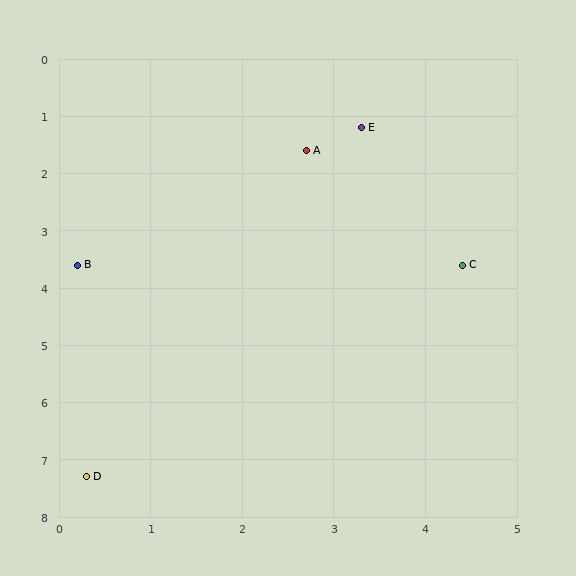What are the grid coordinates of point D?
Point D is at approximately (0.3, 7.3).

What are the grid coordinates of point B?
Point B is at approximately (0.2, 3.6).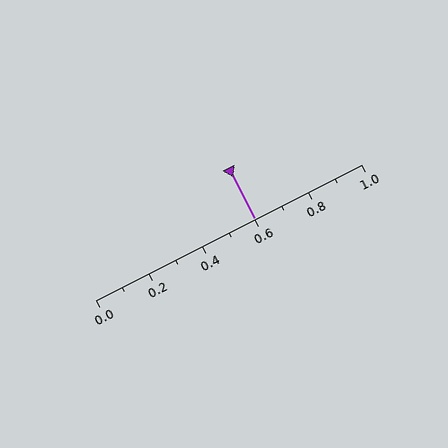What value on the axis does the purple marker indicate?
The marker indicates approximately 0.6.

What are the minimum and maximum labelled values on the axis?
The axis runs from 0.0 to 1.0.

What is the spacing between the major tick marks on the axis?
The major ticks are spaced 0.2 apart.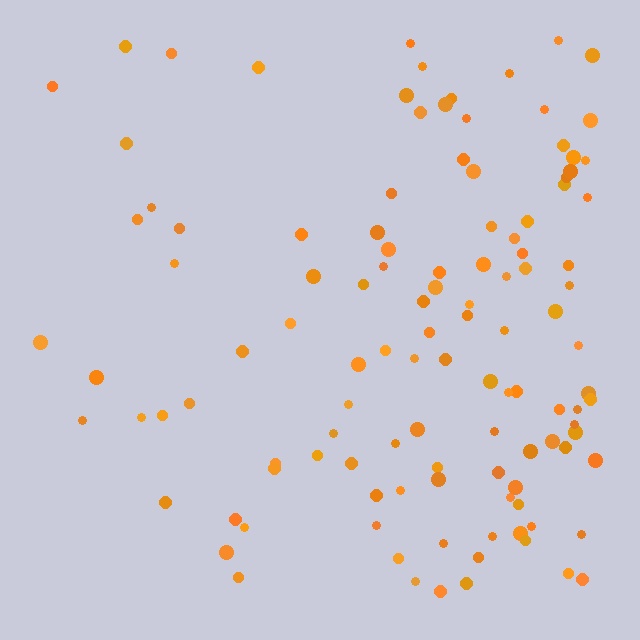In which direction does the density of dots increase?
From left to right, with the right side densest.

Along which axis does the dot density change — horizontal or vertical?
Horizontal.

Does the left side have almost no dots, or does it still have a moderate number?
Still a moderate number, just noticeably fewer than the right.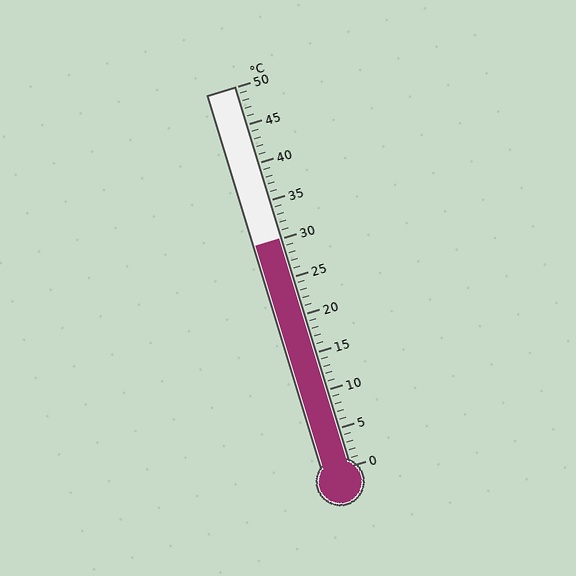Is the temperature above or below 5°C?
The temperature is above 5°C.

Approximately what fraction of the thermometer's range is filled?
The thermometer is filled to approximately 60% of its range.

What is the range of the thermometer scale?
The thermometer scale ranges from 0°C to 50°C.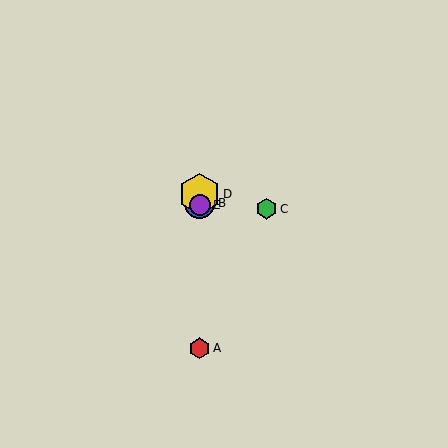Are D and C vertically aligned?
No, D is at x≈200 and C is at x≈267.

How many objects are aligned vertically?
4 objects (A, B, D, E) are aligned vertically.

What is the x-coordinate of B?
Object B is at x≈200.